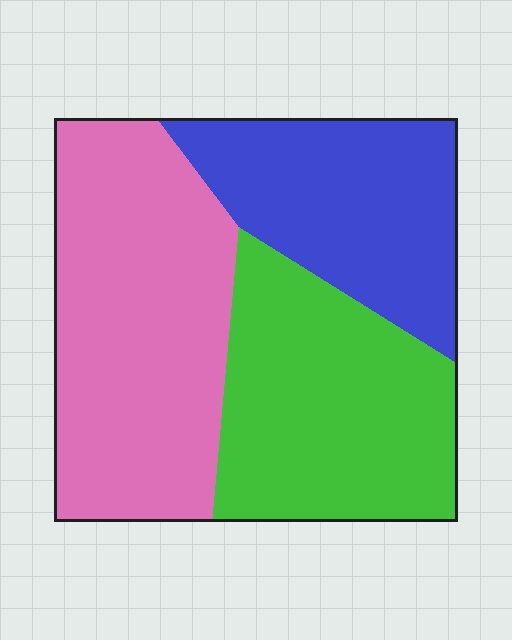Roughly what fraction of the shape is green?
Green takes up about one third (1/3) of the shape.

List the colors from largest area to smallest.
From largest to smallest: pink, green, blue.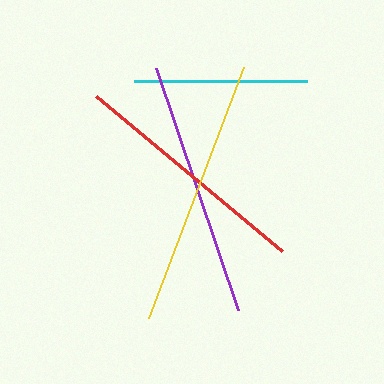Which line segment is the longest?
The yellow line is the longest at approximately 268 pixels.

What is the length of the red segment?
The red segment is approximately 242 pixels long.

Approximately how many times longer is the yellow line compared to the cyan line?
The yellow line is approximately 1.6 times the length of the cyan line.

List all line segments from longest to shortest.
From longest to shortest: yellow, purple, red, cyan.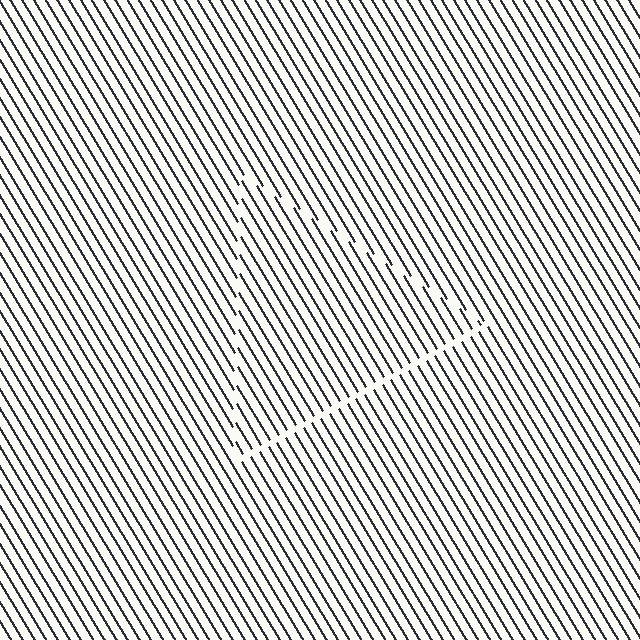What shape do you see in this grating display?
An illusory triangle. The interior of the shape contains the same grating, shifted by half a period — the contour is defined by the phase discontinuity where line-ends from the inner and outer gratings abut.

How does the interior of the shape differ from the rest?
The interior of the shape contains the same grating, shifted by half a period — the contour is defined by the phase discontinuity where line-ends from the inner and outer gratings abut.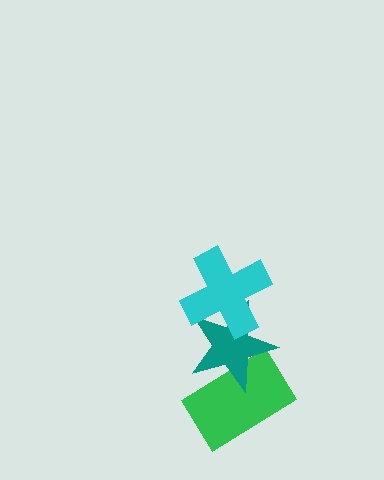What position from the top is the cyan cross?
The cyan cross is 1st from the top.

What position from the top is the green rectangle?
The green rectangle is 3rd from the top.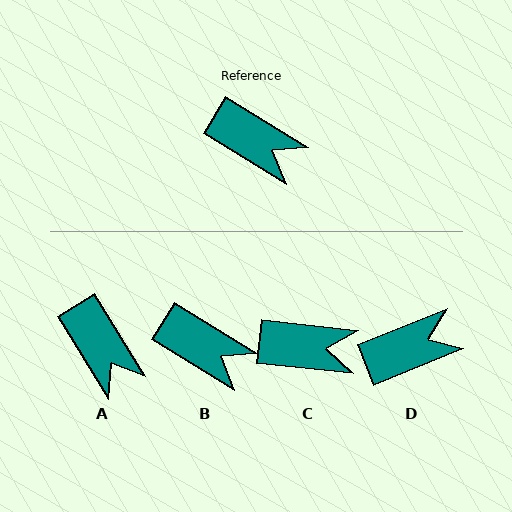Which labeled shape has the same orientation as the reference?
B.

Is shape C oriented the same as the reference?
No, it is off by about 25 degrees.